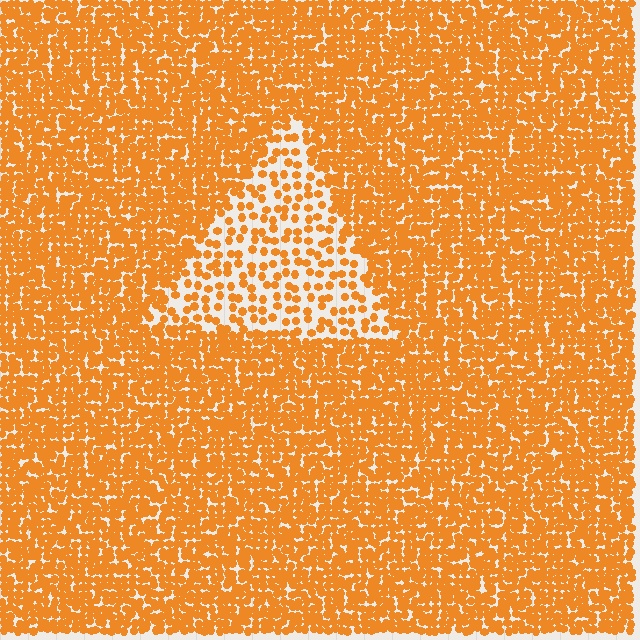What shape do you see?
I see a triangle.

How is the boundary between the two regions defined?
The boundary is defined by a change in element density (approximately 2.4x ratio). All elements are the same color, size, and shape.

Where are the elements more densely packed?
The elements are more densely packed outside the triangle boundary.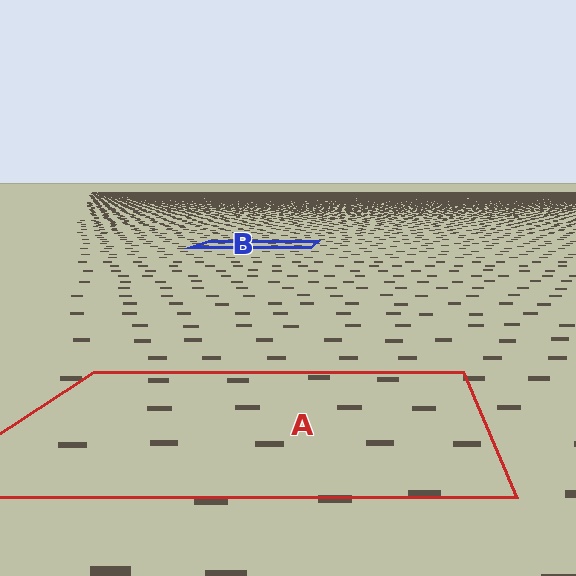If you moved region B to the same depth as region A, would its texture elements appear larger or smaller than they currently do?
They would appear larger. At a closer depth, the same texture elements are projected at a bigger on-screen size.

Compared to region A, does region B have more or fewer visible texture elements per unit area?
Region B has more texture elements per unit area — they are packed more densely because it is farther away.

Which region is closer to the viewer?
Region A is closer. The texture elements there are larger and more spread out.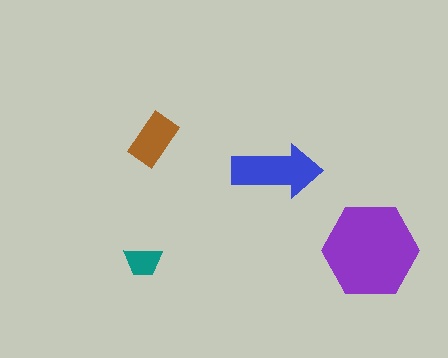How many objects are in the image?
There are 4 objects in the image.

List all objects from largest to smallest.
The purple hexagon, the blue arrow, the brown rectangle, the teal trapezoid.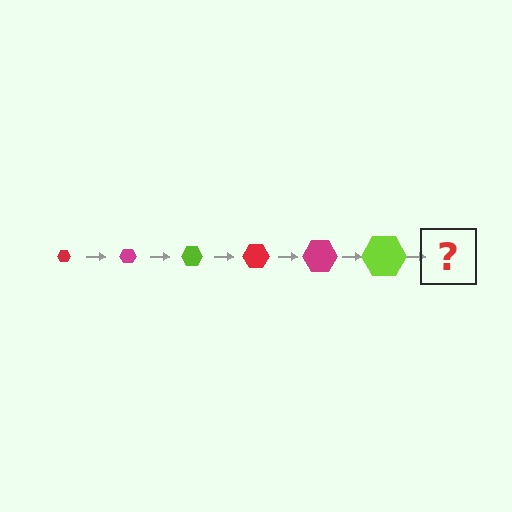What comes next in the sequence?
The next element should be a red hexagon, larger than the previous one.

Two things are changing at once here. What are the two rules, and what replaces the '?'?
The two rules are that the hexagon grows larger each step and the color cycles through red, magenta, and lime. The '?' should be a red hexagon, larger than the previous one.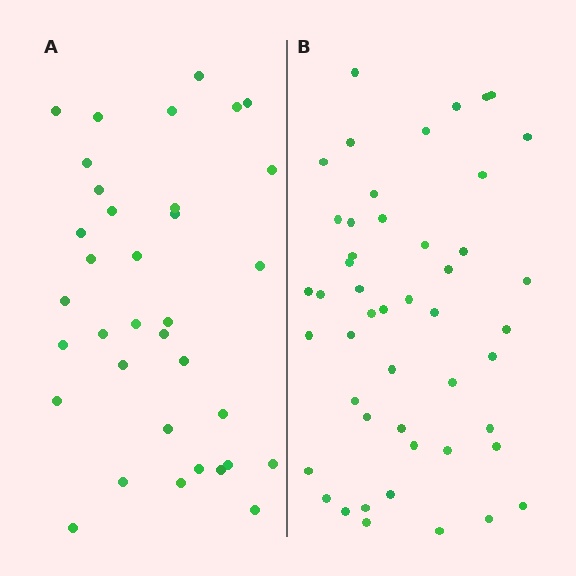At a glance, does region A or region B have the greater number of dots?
Region B (the right region) has more dots.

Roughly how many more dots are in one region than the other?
Region B has approximately 15 more dots than region A.